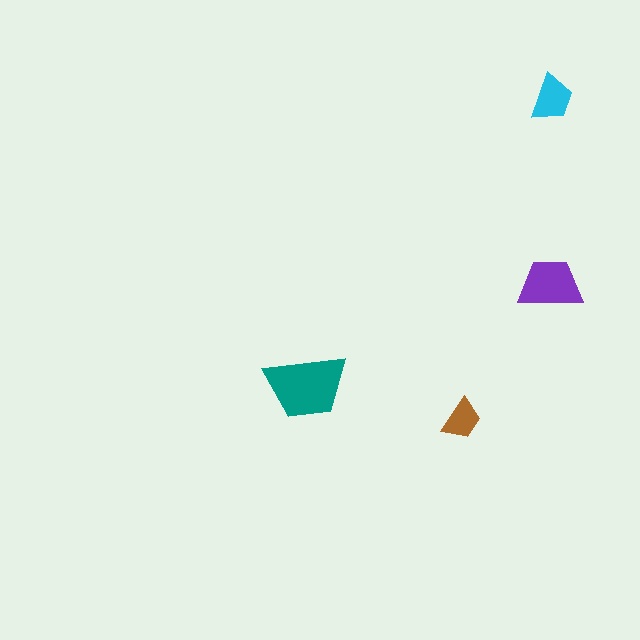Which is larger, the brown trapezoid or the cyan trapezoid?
The cyan one.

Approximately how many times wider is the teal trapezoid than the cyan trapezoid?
About 1.5 times wider.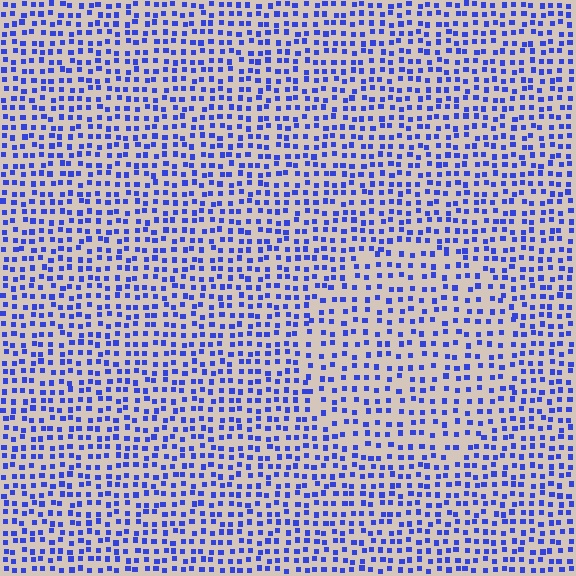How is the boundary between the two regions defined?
The boundary is defined by a change in element density (approximately 1.4x ratio). All elements are the same color, size, and shape.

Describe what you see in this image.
The image contains small blue elements arranged at two different densities. A circle-shaped region is visible where the elements are less densely packed than the surrounding area.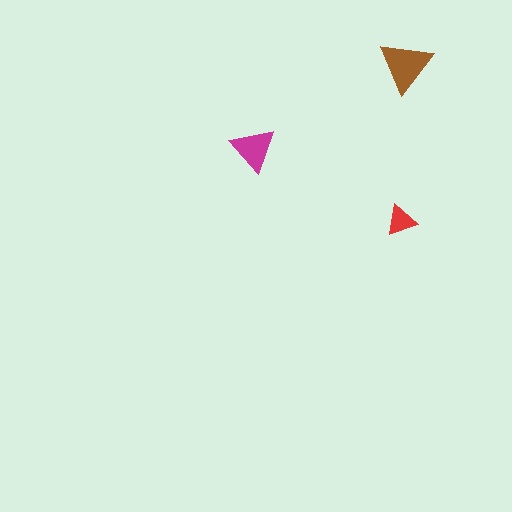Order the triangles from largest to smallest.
the brown one, the magenta one, the red one.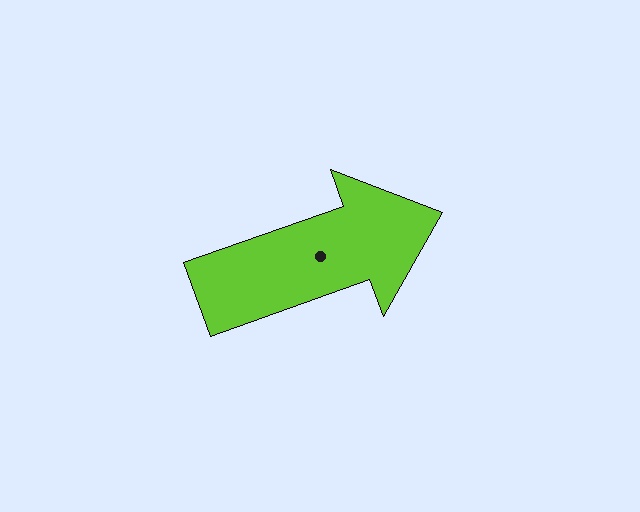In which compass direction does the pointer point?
East.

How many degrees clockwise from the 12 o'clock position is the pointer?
Approximately 70 degrees.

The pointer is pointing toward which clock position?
Roughly 2 o'clock.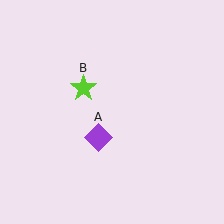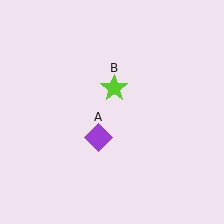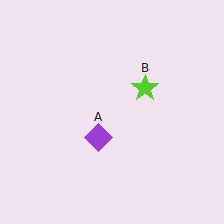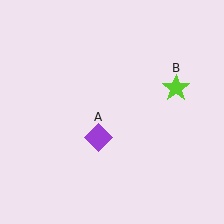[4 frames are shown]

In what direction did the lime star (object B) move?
The lime star (object B) moved right.